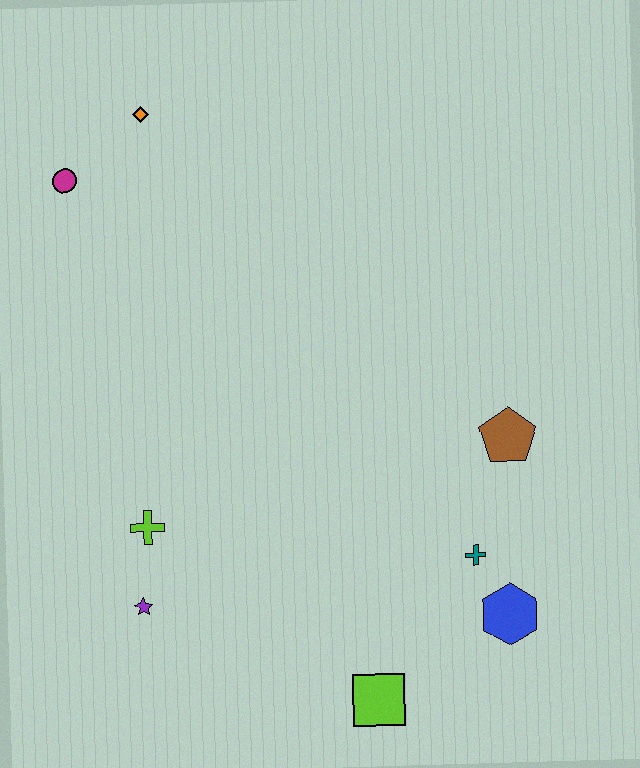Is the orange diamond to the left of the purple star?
No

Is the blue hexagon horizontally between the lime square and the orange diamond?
No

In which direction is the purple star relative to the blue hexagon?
The purple star is to the left of the blue hexagon.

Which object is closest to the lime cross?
The purple star is closest to the lime cross.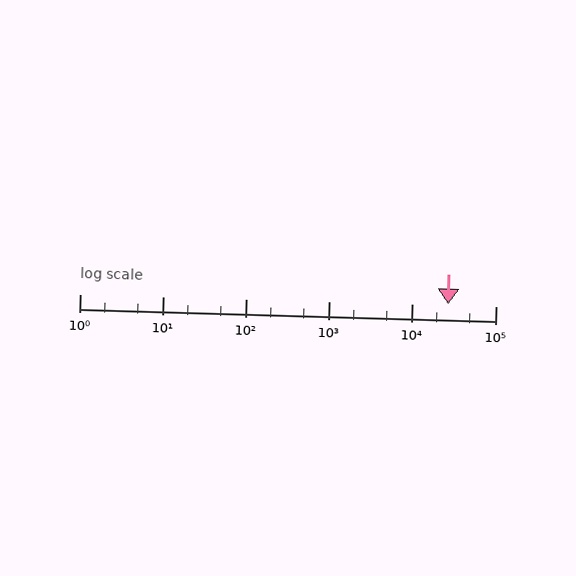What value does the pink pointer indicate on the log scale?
The pointer indicates approximately 27000.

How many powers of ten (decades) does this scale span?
The scale spans 5 decades, from 1 to 100000.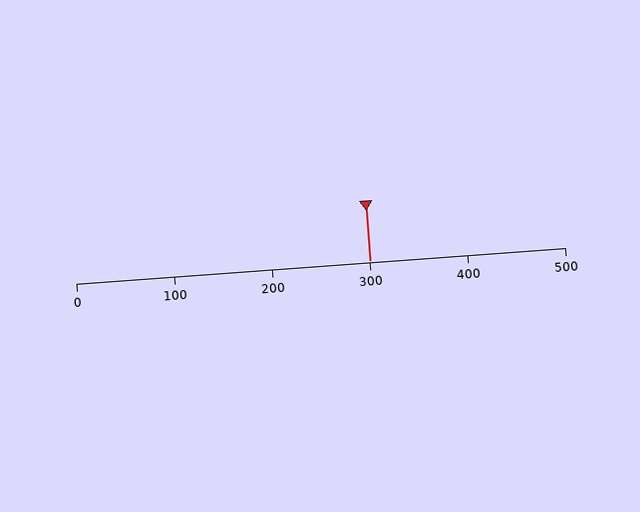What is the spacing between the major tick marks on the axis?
The major ticks are spaced 100 apart.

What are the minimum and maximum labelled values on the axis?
The axis runs from 0 to 500.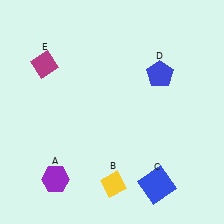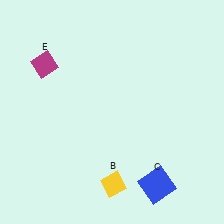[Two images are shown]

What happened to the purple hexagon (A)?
The purple hexagon (A) was removed in Image 2. It was in the bottom-left area of Image 1.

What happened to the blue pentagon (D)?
The blue pentagon (D) was removed in Image 2. It was in the top-right area of Image 1.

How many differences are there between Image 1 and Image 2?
There are 2 differences between the two images.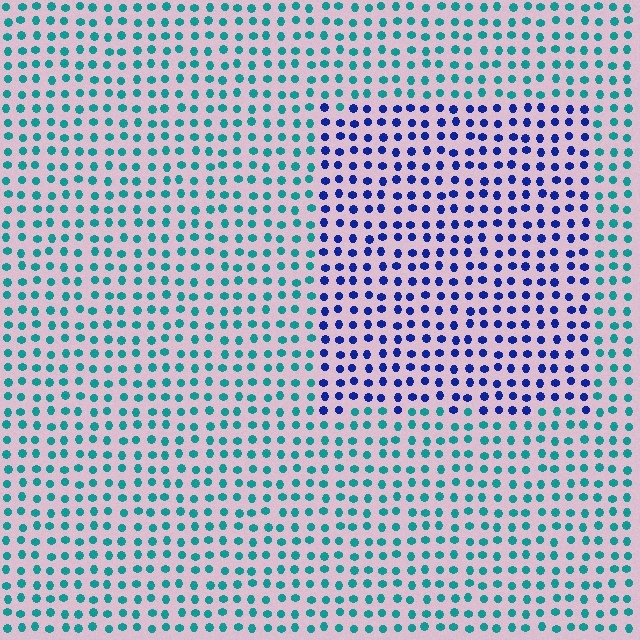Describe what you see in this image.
The image is filled with small teal elements in a uniform arrangement. A rectangle-shaped region is visible where the elements are tinted to a slightly different hue, forming a subtle color boundary.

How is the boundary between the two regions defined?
The boundary is defined purely by a slight shift in hue (about 54 degrees). Spacing, size, and orientation are identical on both sides.